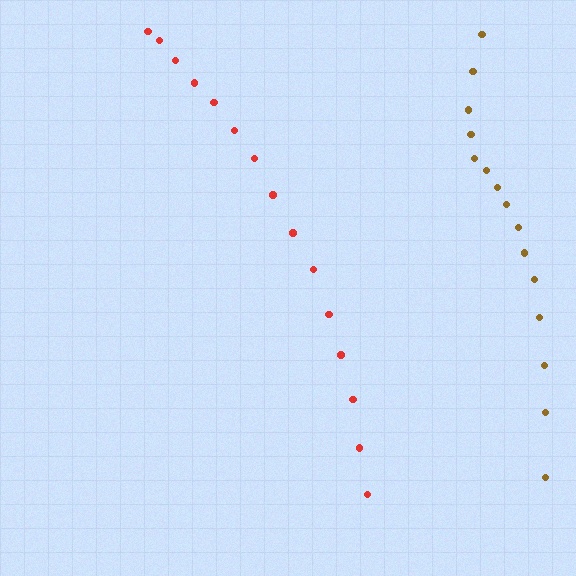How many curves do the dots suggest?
There are 2 distinct paths.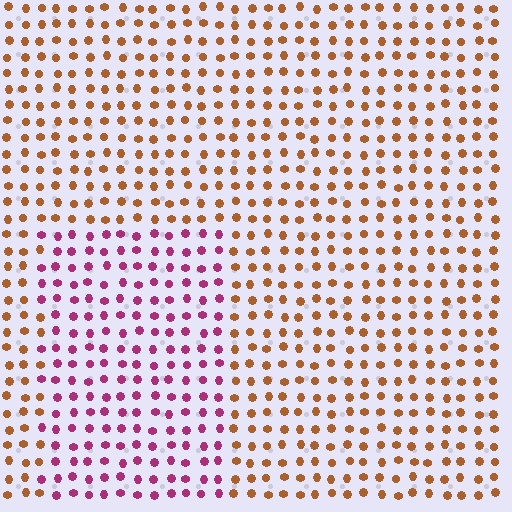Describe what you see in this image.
The image is filled with small brown elements in a uniform arrangement. A rectangle-shaped region is visible where the elements are tinted to a slightly different hue, forming a subtle color boundary.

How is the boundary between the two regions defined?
The boundary is defined purely by a slight shift in hue (about 60 degrees). Spacing, size, and orientation are identical on both sides.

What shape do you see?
I see a rectangle.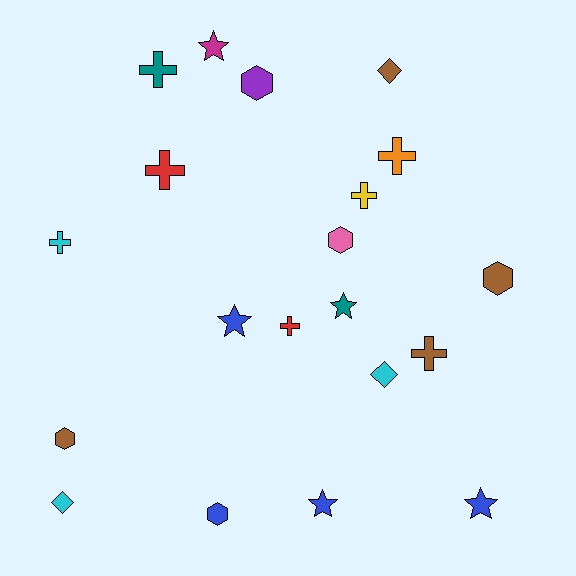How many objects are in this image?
There are 20 objects.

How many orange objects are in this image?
There is 1 orange object.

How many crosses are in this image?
There are 7 crosses.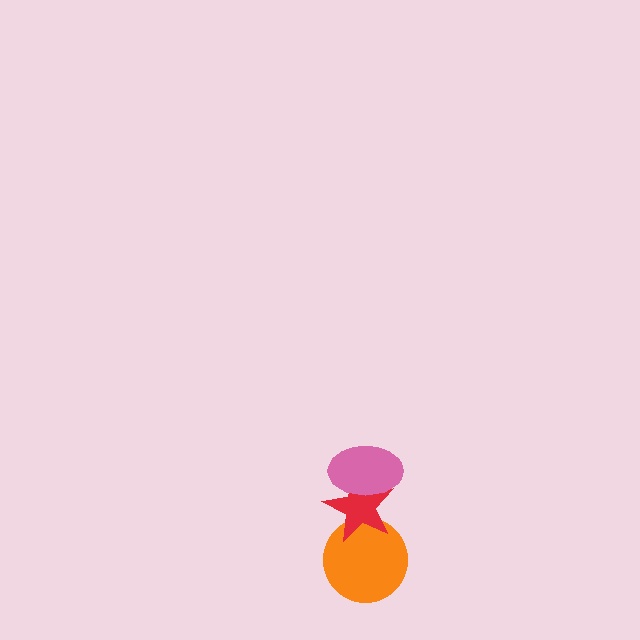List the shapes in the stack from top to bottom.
From top to bottom: the pink ellipse, the red star, the orange circle.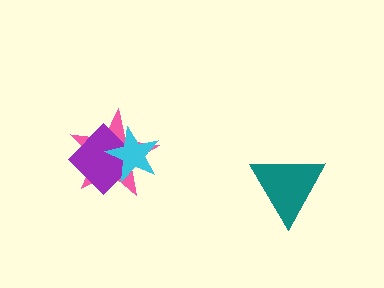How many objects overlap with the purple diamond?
2 objects overlap with the purple diamond.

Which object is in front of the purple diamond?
The cyan star is in front of the purple diamond.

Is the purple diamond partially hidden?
Yes, it is partially covered by another shape.